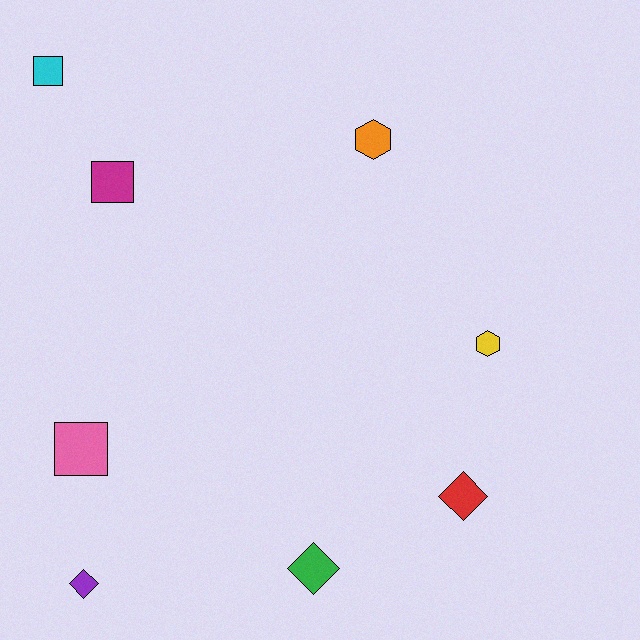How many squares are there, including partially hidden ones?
There are 3 squares.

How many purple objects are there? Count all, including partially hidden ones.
There is 1 purple object.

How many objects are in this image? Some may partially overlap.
There are 8 objects.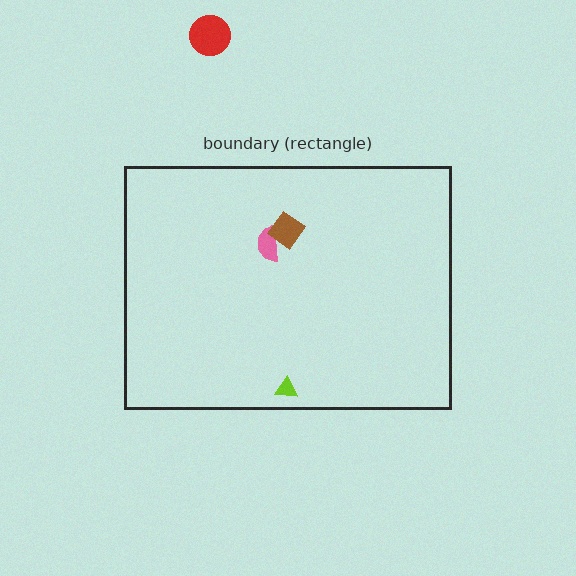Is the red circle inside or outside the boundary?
Outside.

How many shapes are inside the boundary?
3 inside, 1 outside.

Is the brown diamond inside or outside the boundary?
Inside.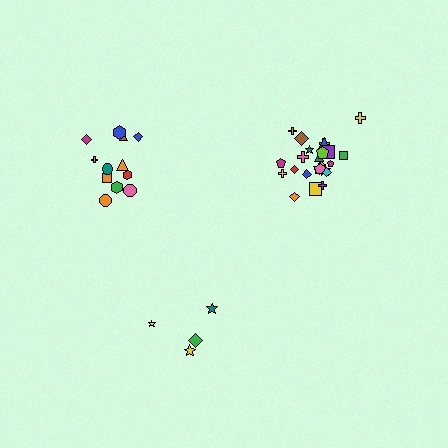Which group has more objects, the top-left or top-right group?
The top-right group.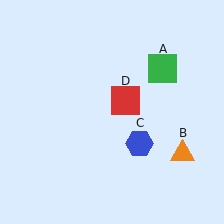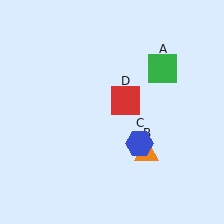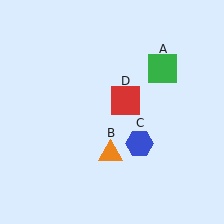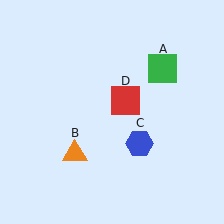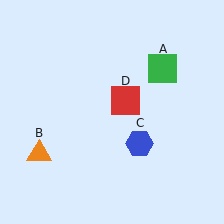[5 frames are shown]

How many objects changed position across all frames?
1 object changed position: orange triangle (object B).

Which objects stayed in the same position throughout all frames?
Green square (object A) and blue hexagon (object C) and red square (object D) remained stationary.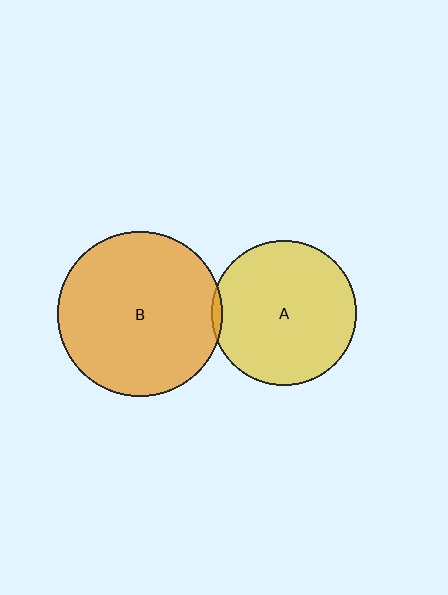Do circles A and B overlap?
Yes.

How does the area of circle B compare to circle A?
Approximately 1.3 times.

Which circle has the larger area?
Circle B (orange).